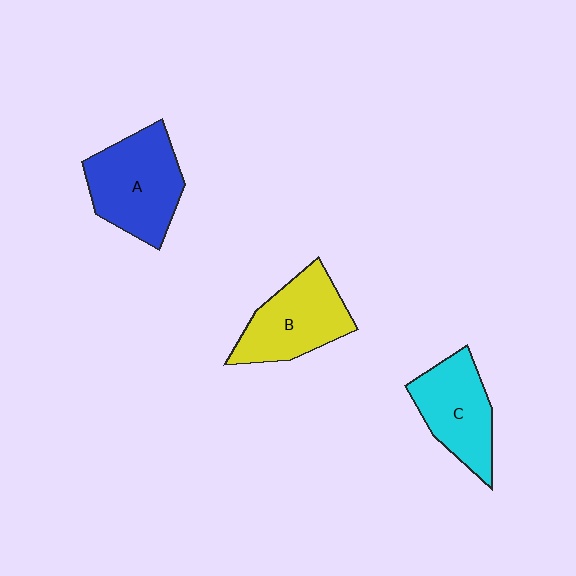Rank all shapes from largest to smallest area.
From largest to smallest: A (blue), B (yellow), C (cyan).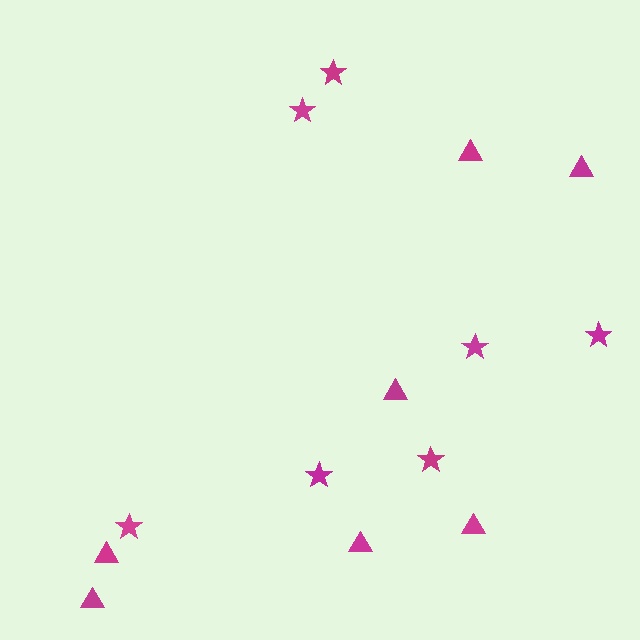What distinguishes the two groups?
There are 2 groups: one group of triangles (7) and one group of stars (7).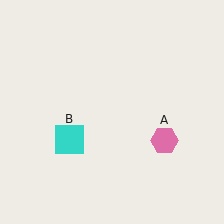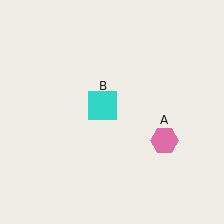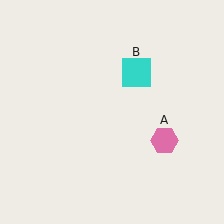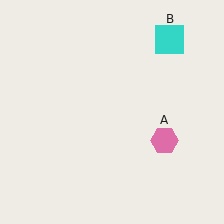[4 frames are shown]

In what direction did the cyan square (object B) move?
The cyan square (object B) moved up and to the right.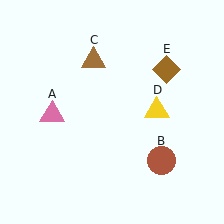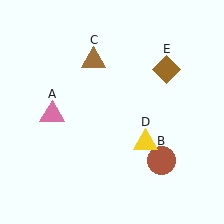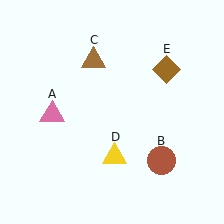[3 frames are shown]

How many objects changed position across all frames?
1 object changed position: yellow triangle (object D).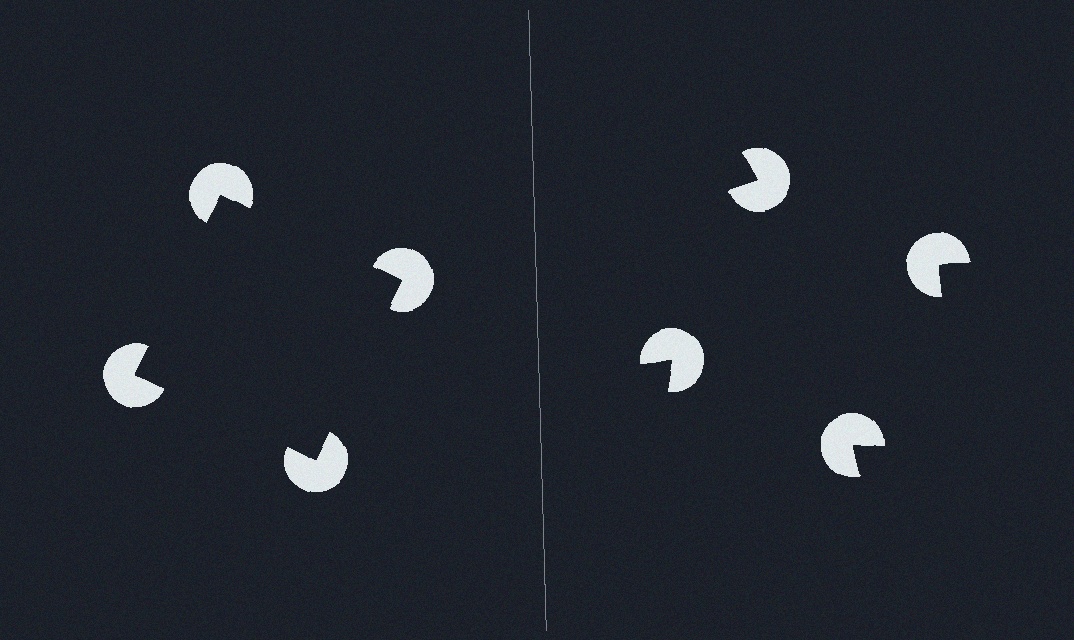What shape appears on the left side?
An illusory square.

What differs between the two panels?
The pac-man discs are positioned identically on both sides; only the wedge orientations differ. On the left they align to a square; on the right they are misaligned.